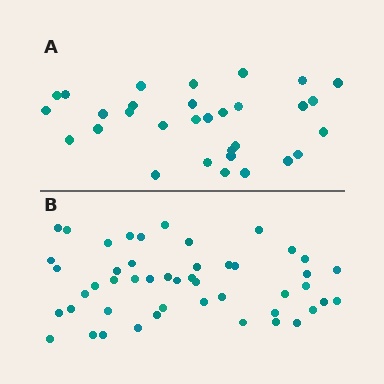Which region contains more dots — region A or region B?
Region B (the bottom region) has more dots.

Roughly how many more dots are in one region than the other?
Region B has approximately 15 more dots than region A.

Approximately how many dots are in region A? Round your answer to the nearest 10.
About 30 dots. (The exact count is 31, which rounds to 30.)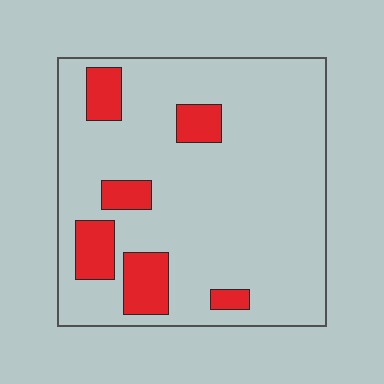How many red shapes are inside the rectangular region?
6.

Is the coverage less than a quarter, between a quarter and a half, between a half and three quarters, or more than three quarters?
Less than a quarter.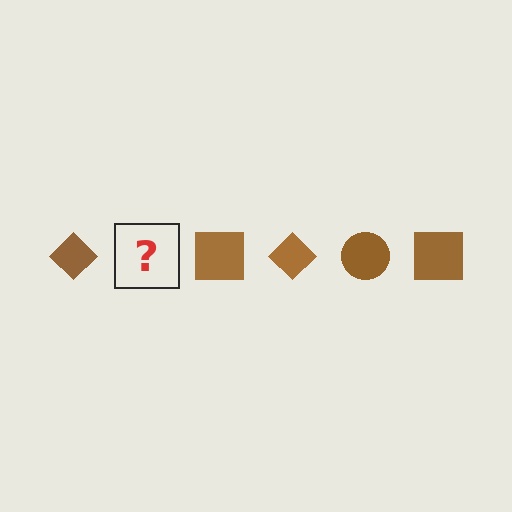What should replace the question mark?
The question mark should be replaced with a brown circle.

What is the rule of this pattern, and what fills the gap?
The rule is that the pattern cycles through diamond, circle, square shapes in brown. The gap should be filled with a brown circle.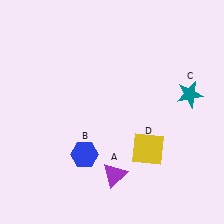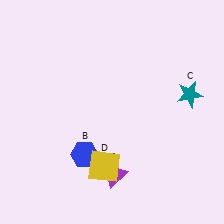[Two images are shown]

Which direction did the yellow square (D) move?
The yellow square (D) moved left.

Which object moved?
The yellow square (D) moved left.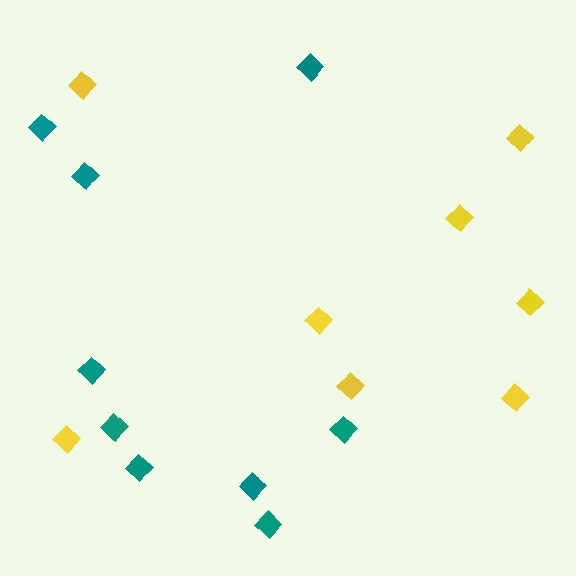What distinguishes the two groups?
There are 2 groups: one group of teal diamonds (9) and one group of yellow diamonds (8).